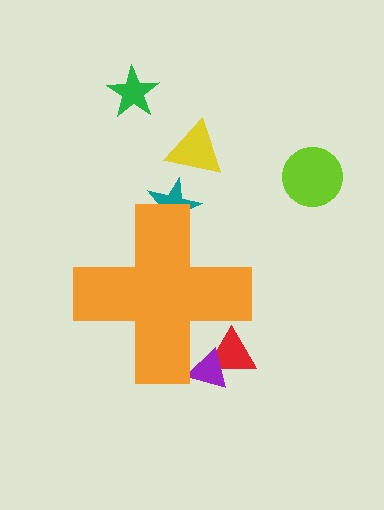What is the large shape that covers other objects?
An orange cross.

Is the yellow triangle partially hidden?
No, the yellow triangle is fully visible.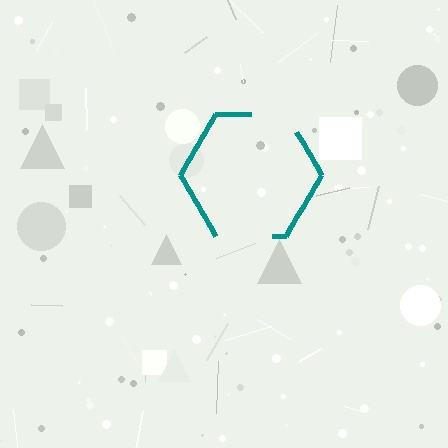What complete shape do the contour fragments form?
The contour fragments form a hexagon.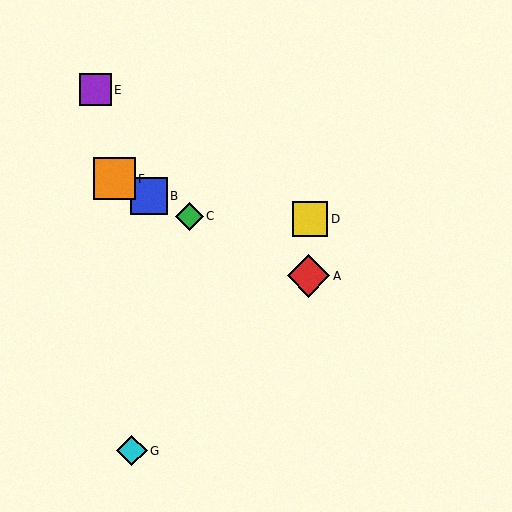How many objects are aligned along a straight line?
4 objects (A, B, C, F) are aligned along a straight line.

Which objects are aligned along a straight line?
Objects A, B, C, F are aligned along a straight line.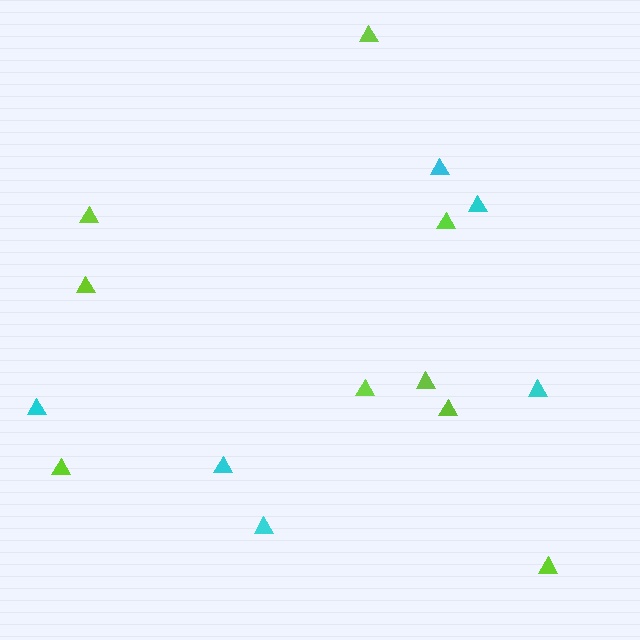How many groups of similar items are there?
There are 2 groups: one group of lime triangles (9) and one group of cyan triangles (6).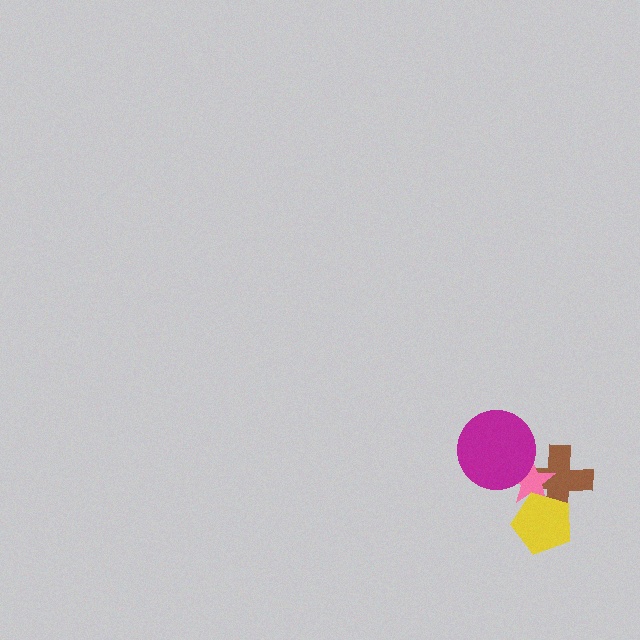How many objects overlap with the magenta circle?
1 object overlaps with the magenta circle.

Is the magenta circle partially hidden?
No, no other shape covers it.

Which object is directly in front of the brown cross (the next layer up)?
The pink star is directly in front of the brown cross.